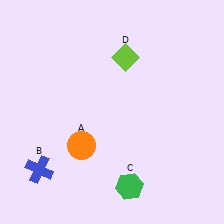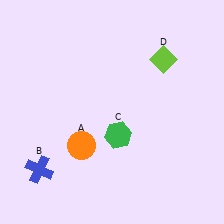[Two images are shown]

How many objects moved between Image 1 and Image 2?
2 objects moved between the two images.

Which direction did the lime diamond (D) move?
The lime diamond (D) moved right.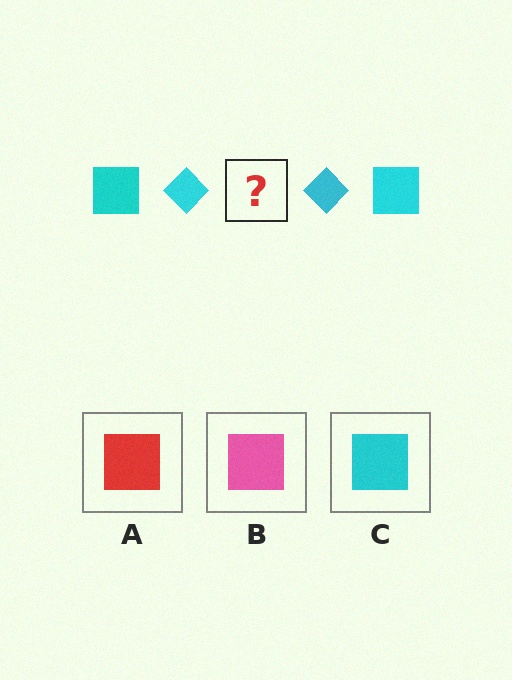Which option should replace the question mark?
Option C.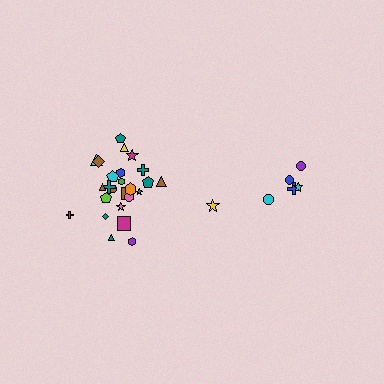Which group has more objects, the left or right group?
The left group.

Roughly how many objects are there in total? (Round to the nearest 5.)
Roughly 30 objects in total.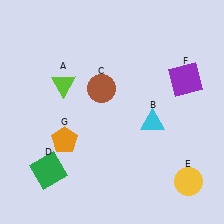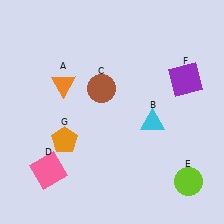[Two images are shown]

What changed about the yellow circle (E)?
In Image 1, E is yellow. In Image 2, it changed to lime.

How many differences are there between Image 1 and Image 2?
There are 3 differences between the two images.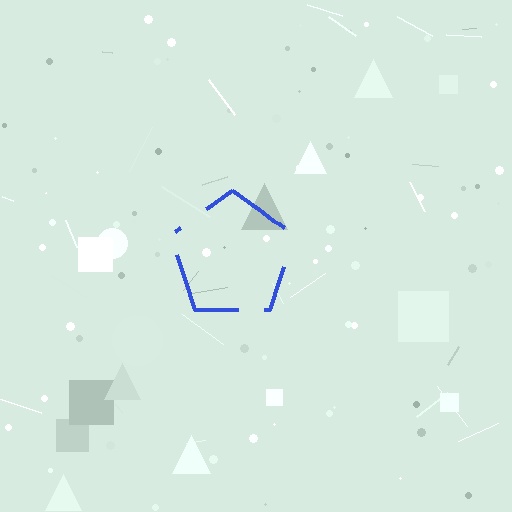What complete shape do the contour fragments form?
The contour fragments form a pentagon.